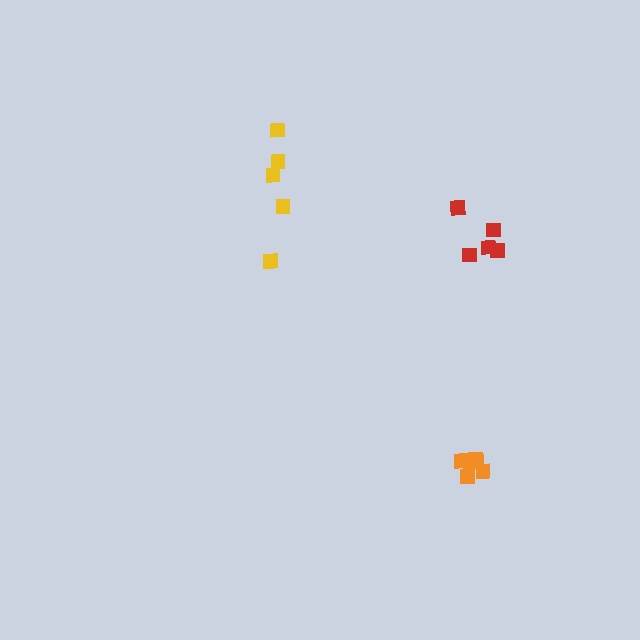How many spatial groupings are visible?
There are 3 spatial groupings.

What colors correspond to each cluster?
The clusters are colored: yellow, orange, red.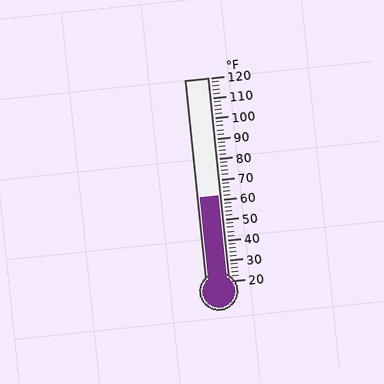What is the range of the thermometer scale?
The thermometer scale ranges from 20°F to 120°F.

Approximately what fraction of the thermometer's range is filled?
The thermometer is filled to approximately 40% of its range.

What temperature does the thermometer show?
The thermometer shows approximately 62°F.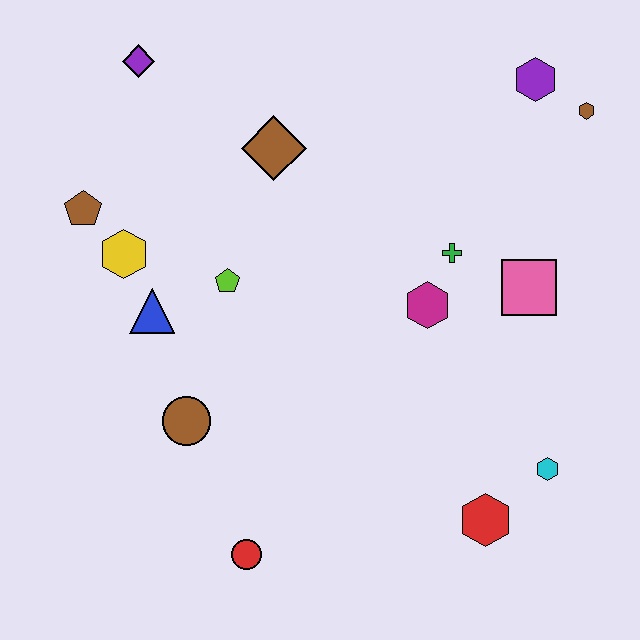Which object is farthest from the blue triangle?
The brown hexagon is farthest from the blue triangle.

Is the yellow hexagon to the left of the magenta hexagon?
Yes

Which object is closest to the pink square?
The green cross is closest to the pink square.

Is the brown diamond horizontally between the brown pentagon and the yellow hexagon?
No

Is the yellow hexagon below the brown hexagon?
Yes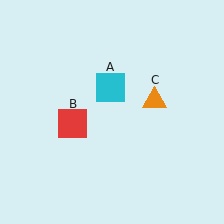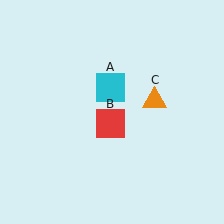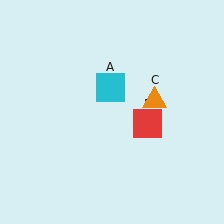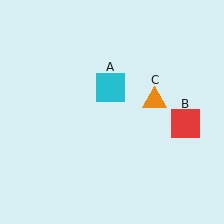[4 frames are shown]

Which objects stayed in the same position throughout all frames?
Cyan square (object A) and orange triangle (object C) remained stationary.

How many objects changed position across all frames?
1 object changed position: red square (object B).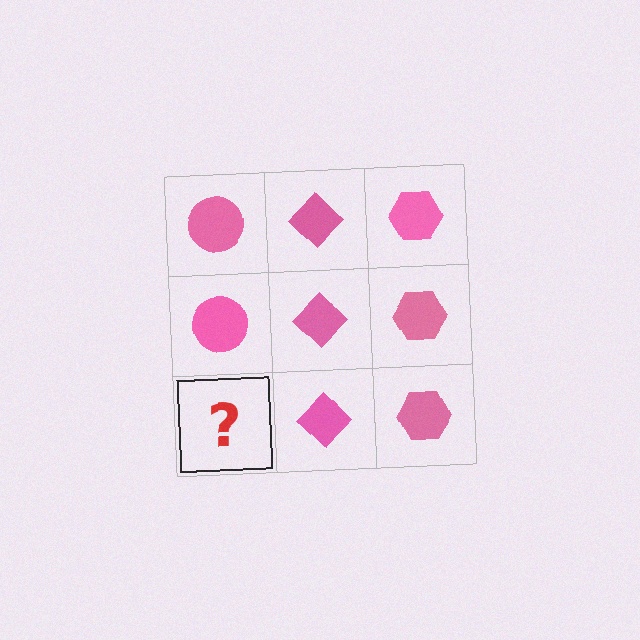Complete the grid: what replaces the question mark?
The question mark should be replaced with a pink circle.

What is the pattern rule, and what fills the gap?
The rule is that each column has a consistent shape. The gap should be filled with a pink circle.